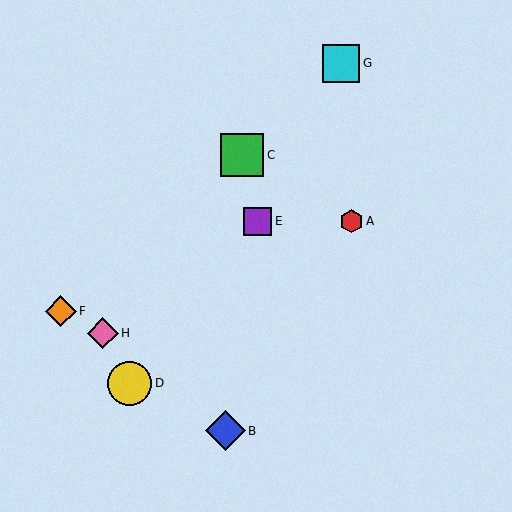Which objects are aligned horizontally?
Objects A, E are aligned horizontally.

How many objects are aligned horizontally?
2 objects (A, E) are aligned horizontally.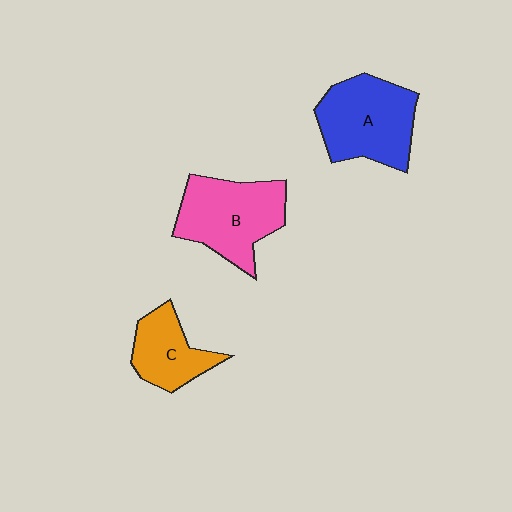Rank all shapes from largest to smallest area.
From largest to smallest: A (blue), B (pink), C (orange).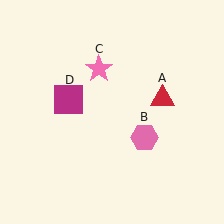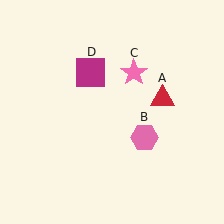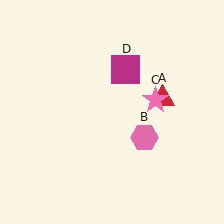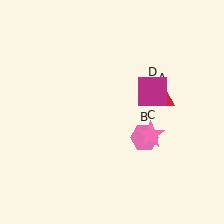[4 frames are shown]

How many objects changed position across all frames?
2 objects changed position: pink star (object C), magenta square (object D).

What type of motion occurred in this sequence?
The pink star (object C), magenta square (object D) rotated clockwise around the center of the scene.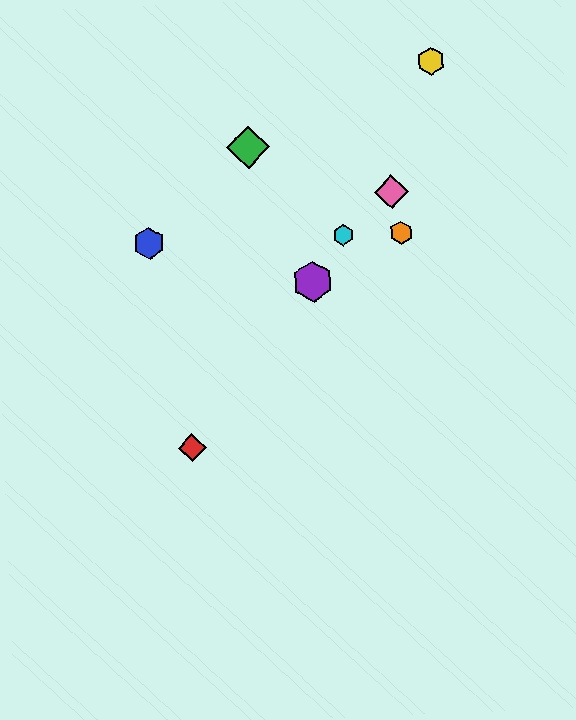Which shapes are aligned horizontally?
The blue hexagon, the orange hexagon, the cyan hexagon are aligned horizontally.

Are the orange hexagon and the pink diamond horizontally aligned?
No, the orange hexagon is at y≈233 and the pink diamond is at y≈192.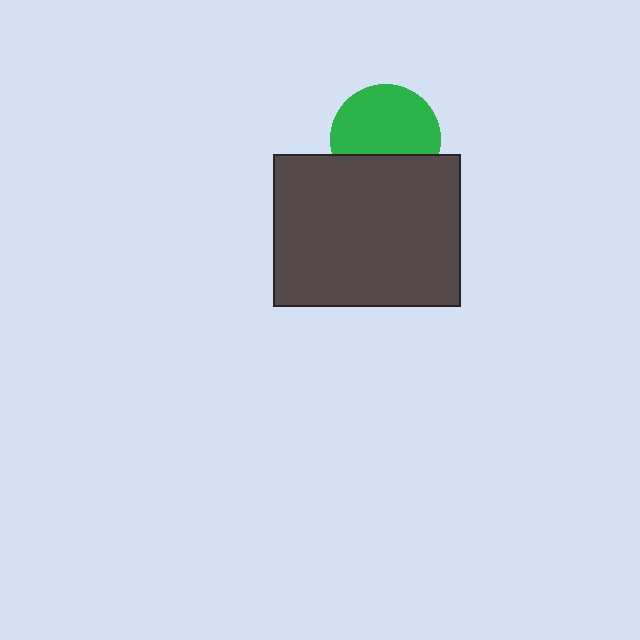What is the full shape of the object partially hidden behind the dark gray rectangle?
The partially hidden object is a green circle.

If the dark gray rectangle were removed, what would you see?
You would see the complete green circle.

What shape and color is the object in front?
The object in front is a dark gray rectangle.